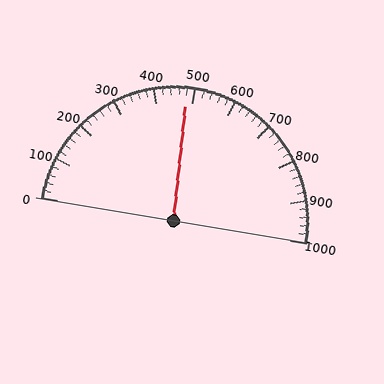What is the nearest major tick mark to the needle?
The nearest major tick mark is 500.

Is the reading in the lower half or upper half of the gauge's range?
The reading is in the lower half of the range (0 to 1000).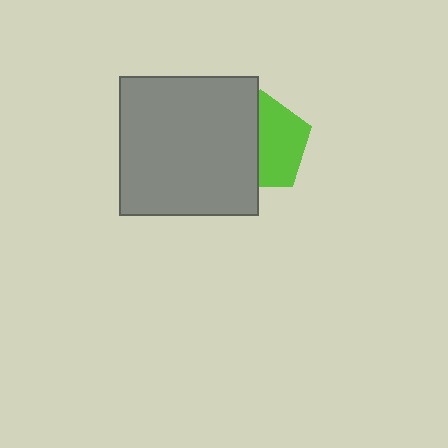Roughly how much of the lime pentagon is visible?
About half of it is visible (roughly 51%).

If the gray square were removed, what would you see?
You would see the complete lime pentagon.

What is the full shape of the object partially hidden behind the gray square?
The partially hidden object is a lime pentagon.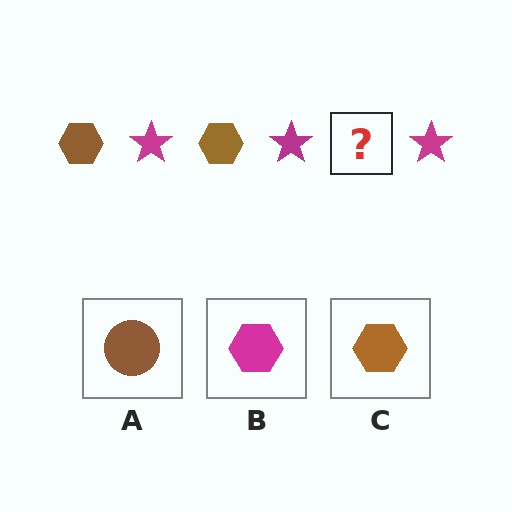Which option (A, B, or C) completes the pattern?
C.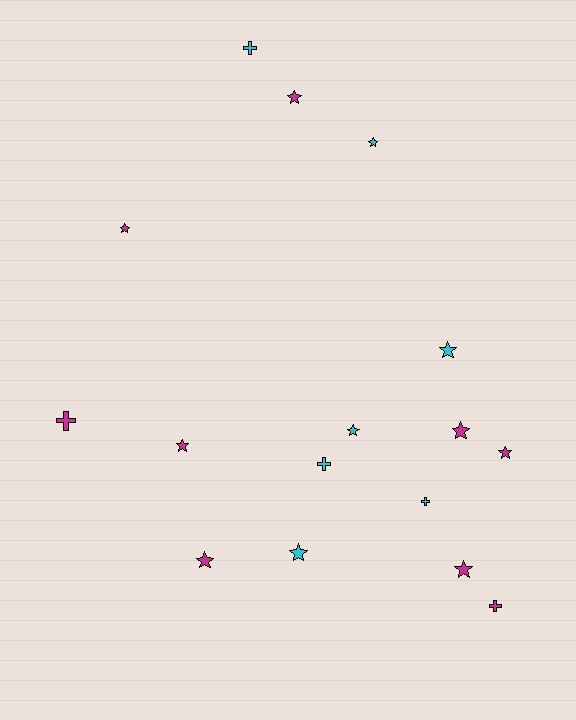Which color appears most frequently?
Magenta, with 9 objects.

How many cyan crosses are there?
There are 3 cyan crosses.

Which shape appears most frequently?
Star, with 11 objects.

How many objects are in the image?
There are 16 objects.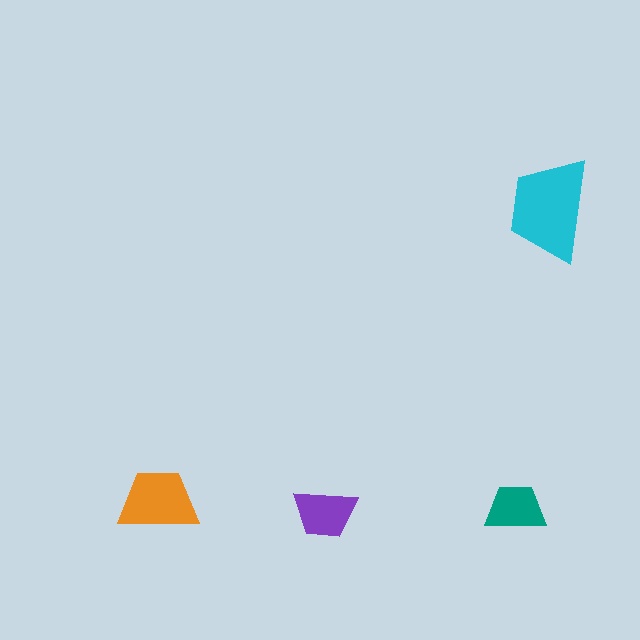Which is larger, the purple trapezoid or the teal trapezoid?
The purple one.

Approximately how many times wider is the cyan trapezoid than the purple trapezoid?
About 1.5 times wider.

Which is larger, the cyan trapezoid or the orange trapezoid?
The cyan one.